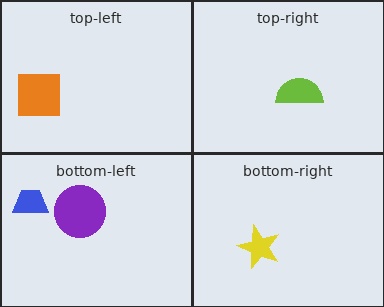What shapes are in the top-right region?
The lime semicircle.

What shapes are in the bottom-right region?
The yellow star.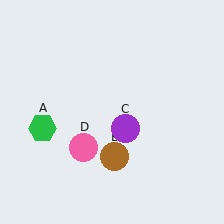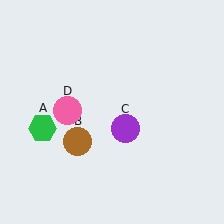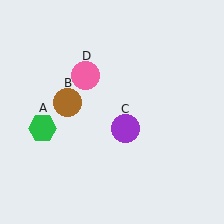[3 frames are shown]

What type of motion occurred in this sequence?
The brown circle (object B), pink circle (object D) rotated clockwise around the center of the scene.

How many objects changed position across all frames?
2 objects changed position: brown circle (object B), pink circle (object D).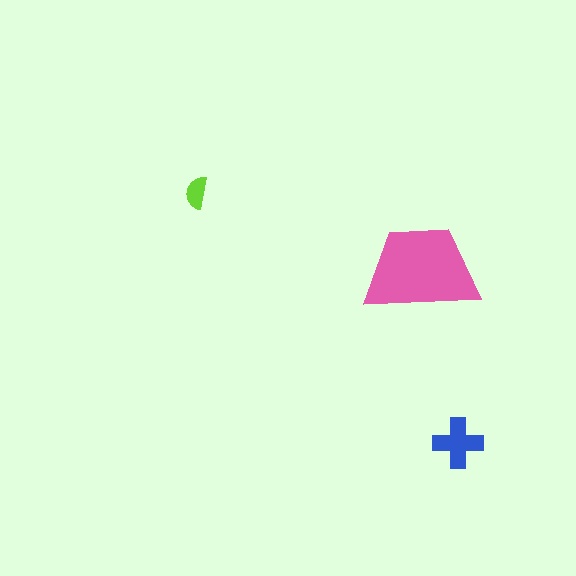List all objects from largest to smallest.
The pink trapezoid, the blue cross, the lime semicircle.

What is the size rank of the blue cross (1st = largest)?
2nd.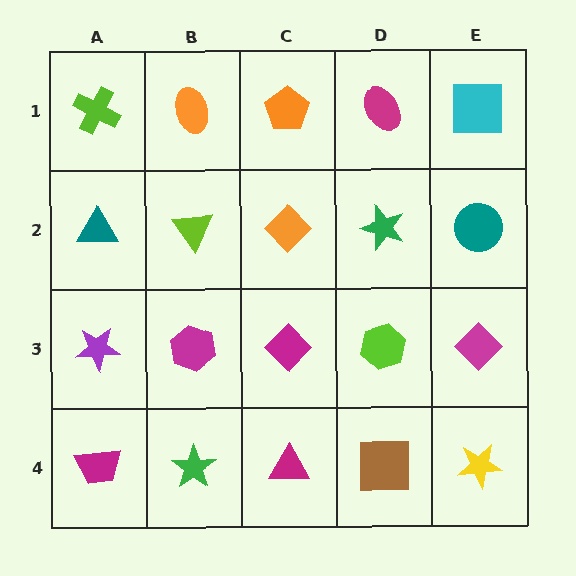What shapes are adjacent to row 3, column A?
A teal triangle (row 2, column A), a magenta trapezoid (row 4, column A), a magenta hexagon (row 3, column B).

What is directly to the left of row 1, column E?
A magenta ellipse.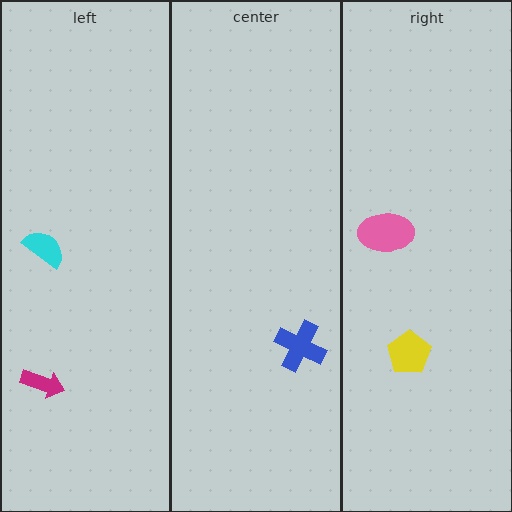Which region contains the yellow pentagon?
The right region.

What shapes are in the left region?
The magenta arrow, the cyan semicircle.